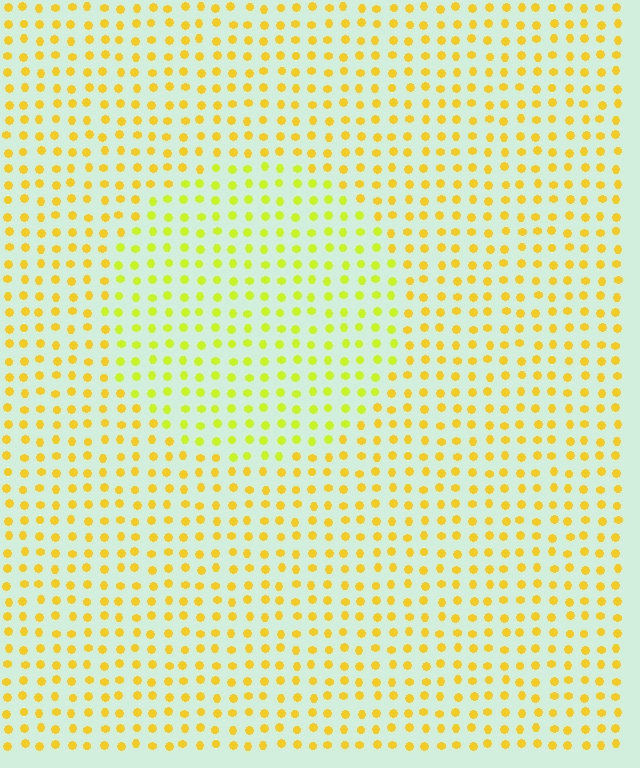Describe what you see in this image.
The image is filled with small yellow elements in a uniform arrangement. A circle-shaped region is visible where the elements are tinted to a slightly different hue, forming a subtle color boundary.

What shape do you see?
I see a circle.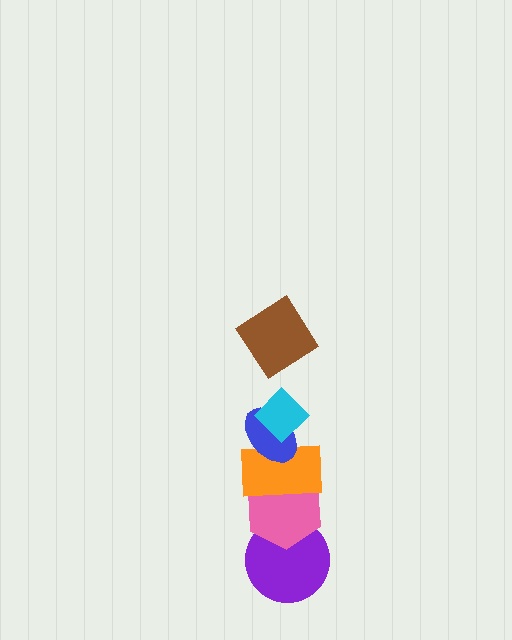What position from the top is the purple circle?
The purple circle is 6th from the top.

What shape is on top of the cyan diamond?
The brown diamond is on top of the cyan diamond.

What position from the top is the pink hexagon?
The pink hexagon is 5th from the top.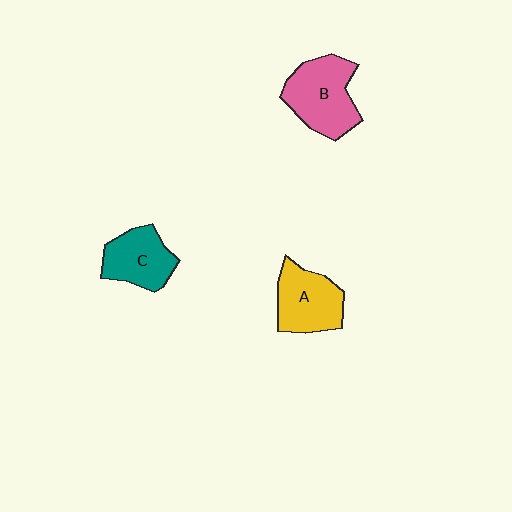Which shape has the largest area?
Shape B (pink).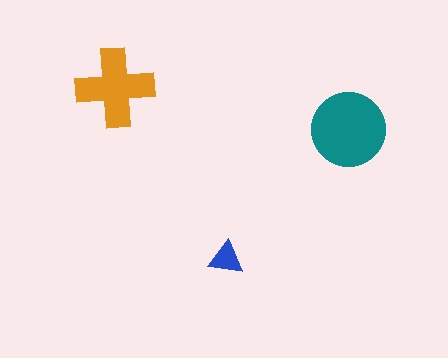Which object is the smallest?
The blue triangle.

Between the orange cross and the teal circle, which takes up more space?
The teal circle.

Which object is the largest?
The teal circle.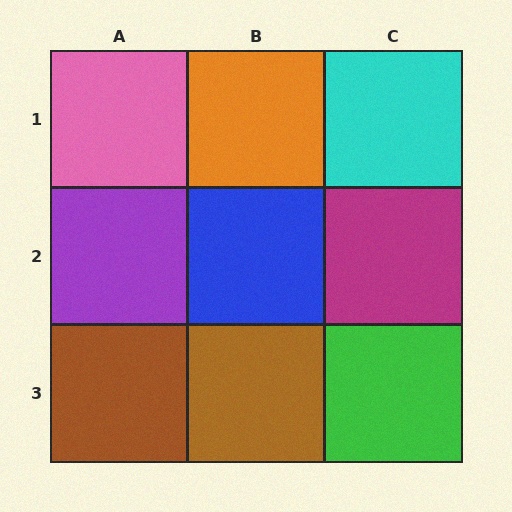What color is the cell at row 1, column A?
Pink.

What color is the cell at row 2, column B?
Blue.